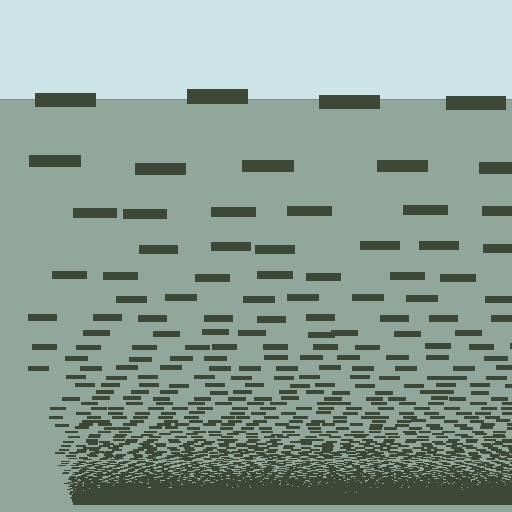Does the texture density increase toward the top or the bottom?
Density increases toward the bottom.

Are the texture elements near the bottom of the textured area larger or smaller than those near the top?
Smaller. The gradient is inverted — elements near the bottom are smaller and denser.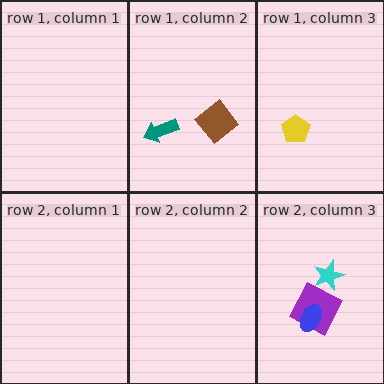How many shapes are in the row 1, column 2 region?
2.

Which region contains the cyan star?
The row 2, column 3 region.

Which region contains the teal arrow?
The row 1, column 2 region.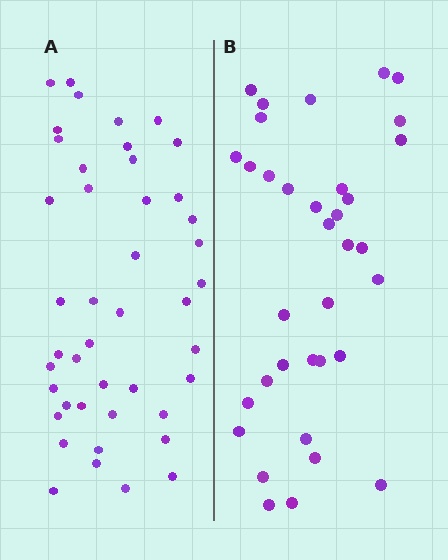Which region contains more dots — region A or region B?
Region A (the left region) has more dots.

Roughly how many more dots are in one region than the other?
Region A has roughly 8 or so more dots than region B.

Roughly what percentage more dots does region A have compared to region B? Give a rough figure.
About 25% more.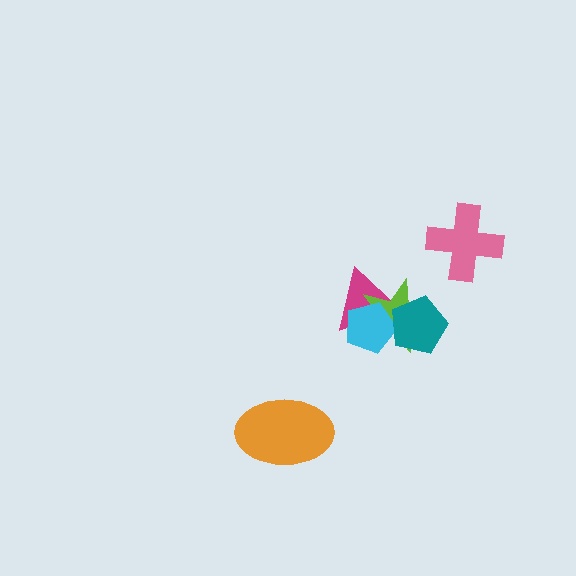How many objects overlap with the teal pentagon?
3 objects overlap with the teal pentagon.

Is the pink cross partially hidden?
No, no other shape covers it.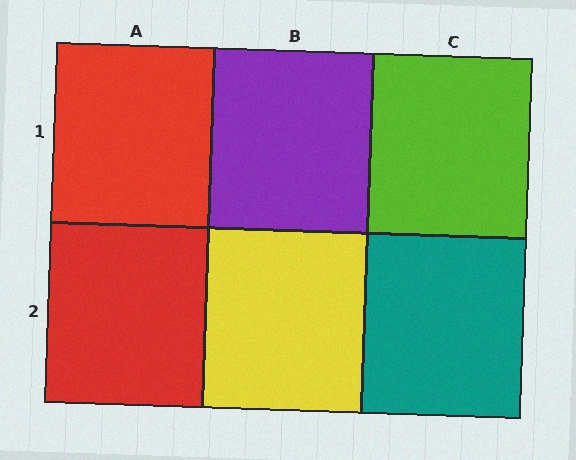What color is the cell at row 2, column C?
Teal.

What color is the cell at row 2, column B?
Yellow.